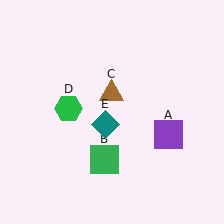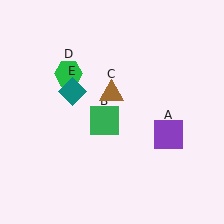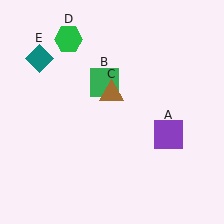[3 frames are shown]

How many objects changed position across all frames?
3 objects changed position: green square (object B), green hexagon (object D), teal diamond (object E).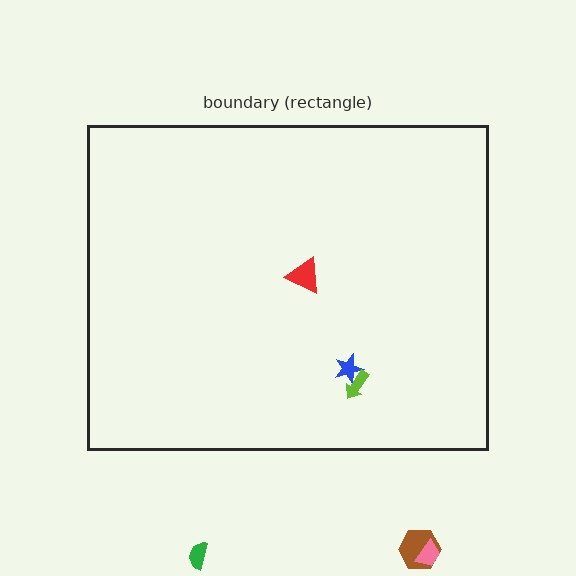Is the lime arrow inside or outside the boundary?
Inside.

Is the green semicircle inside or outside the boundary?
Outside.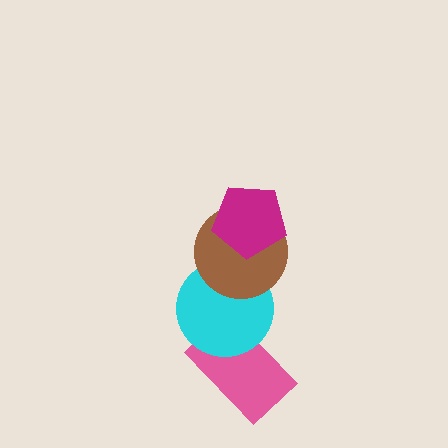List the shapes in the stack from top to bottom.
From top to bottom: the magenta pentagon, the brown circle, the cyan circle, the pink rectangle.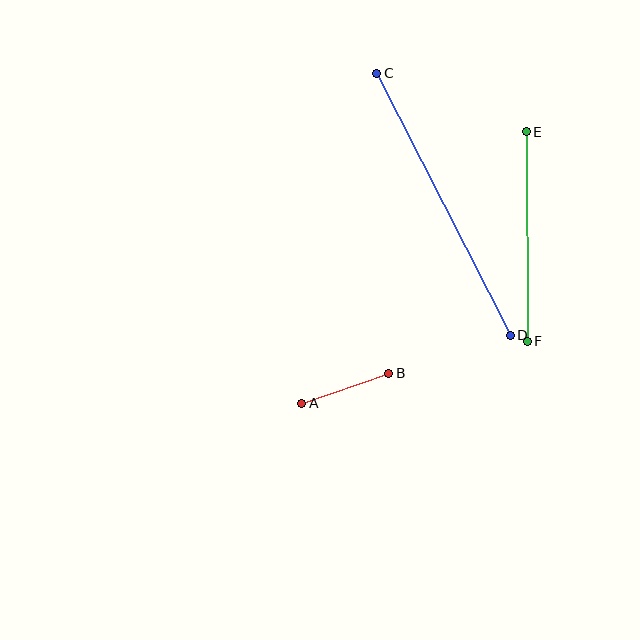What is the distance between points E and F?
The distance is approximately 209 pixels.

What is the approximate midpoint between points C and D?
The midpoint is at approximately (443, 204) pixels.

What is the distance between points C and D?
The distance is approximately 294 pixels.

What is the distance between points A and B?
The distance is approximately 92 pixels.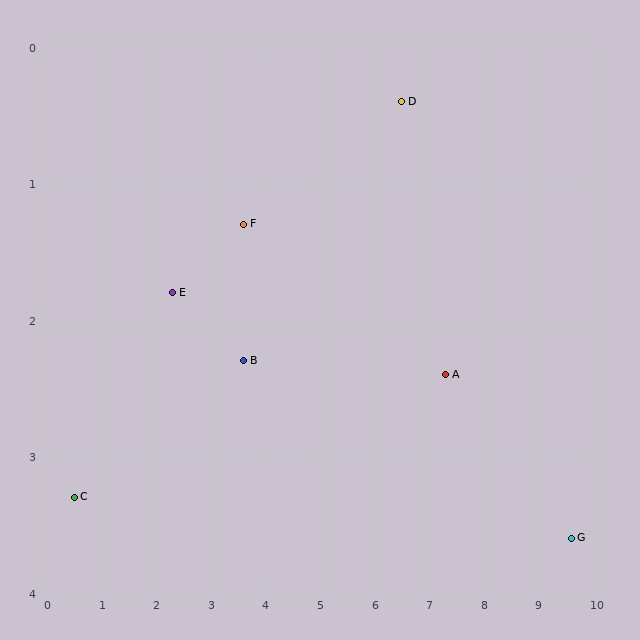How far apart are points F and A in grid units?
Points F and A are about 3.9 grid units apart.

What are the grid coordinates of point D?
Point D is at approximately (6.5, 0.4).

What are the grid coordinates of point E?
Point E is at approximately (2.3, 1.8).